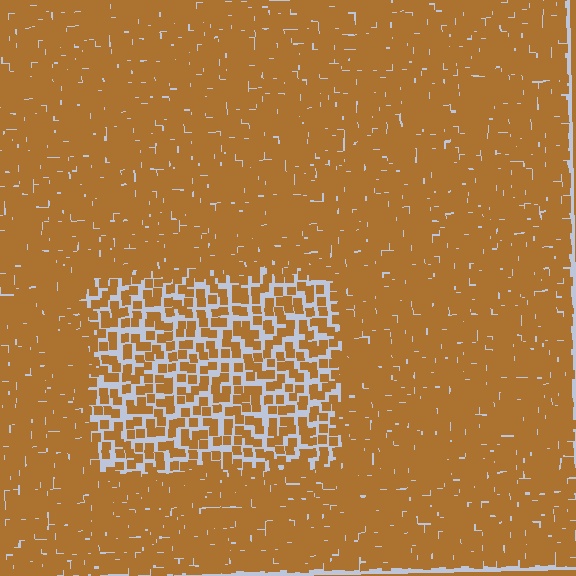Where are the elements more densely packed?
The elements are more densely packed outside the rectangle boundary.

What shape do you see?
I see a rectangle.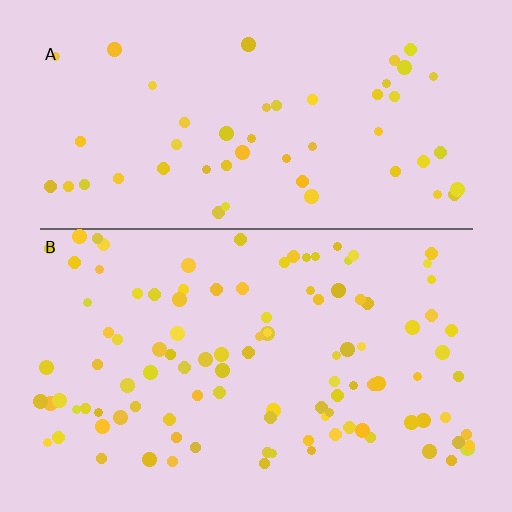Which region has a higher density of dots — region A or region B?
B (the bottom).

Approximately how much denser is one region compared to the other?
Approximately 2.0× — region B over region A.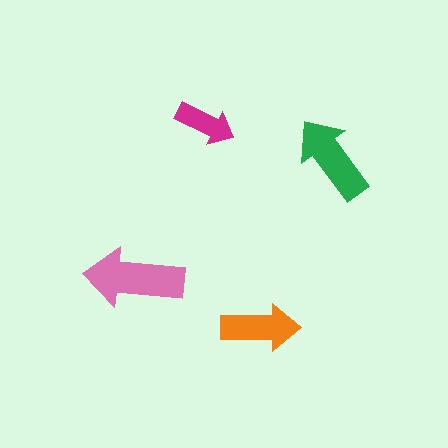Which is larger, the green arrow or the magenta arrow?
The green one.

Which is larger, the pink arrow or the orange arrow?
The pink one.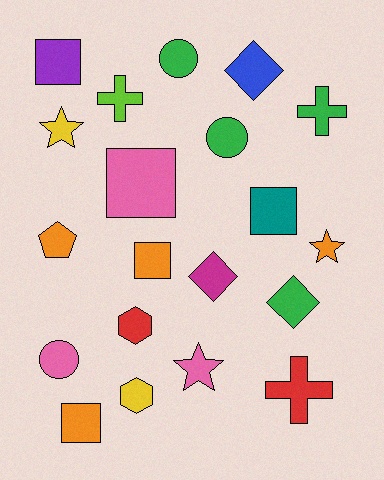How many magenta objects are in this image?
There is 1 magenta object.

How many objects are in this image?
There are 20 objects.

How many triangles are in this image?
There are no triangles.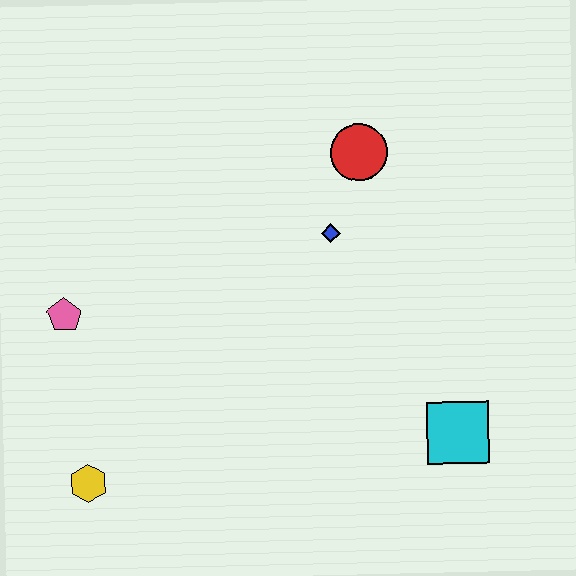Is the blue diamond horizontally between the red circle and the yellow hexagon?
Yes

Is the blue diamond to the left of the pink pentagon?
No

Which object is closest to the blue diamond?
The red circle is closest to the blue diamond.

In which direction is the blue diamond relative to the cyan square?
The blue diamond is above the cyan square.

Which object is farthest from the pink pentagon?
The cyan square is farthest from the pink pentagon.